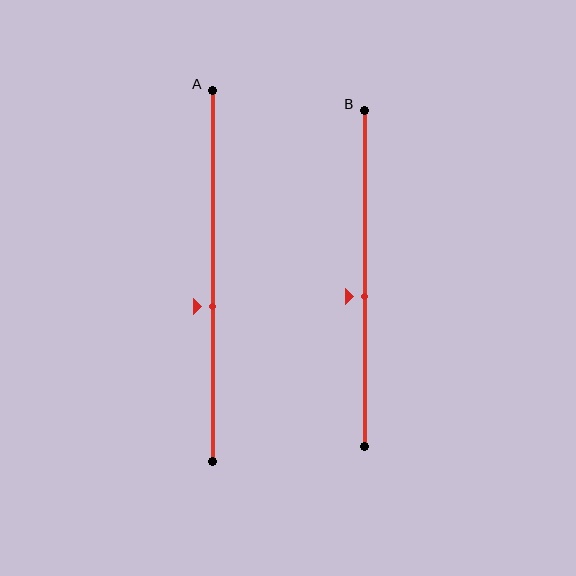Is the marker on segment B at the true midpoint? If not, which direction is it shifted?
No, the marker on segment B is shifted downward by about 5% of the segment length.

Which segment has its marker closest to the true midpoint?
Segment B has its marker closest to the true midpoint.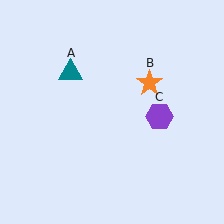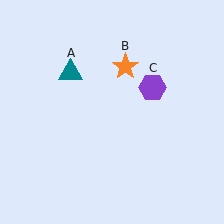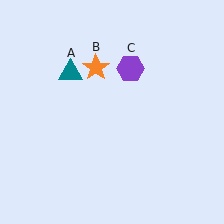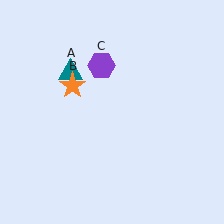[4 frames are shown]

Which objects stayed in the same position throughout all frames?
Teal triangle (object A) remained stationary.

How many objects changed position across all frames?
2 objects changed position: orange star (object B), purple hexagon (object C).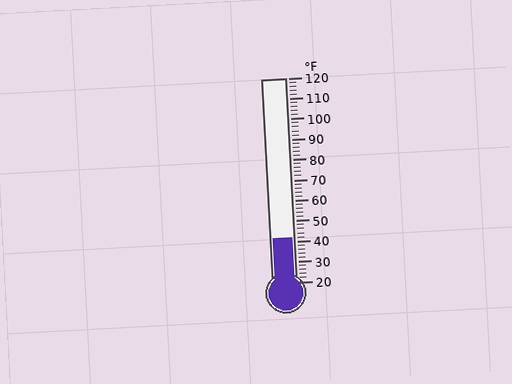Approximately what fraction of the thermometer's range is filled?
The thermometer is filled to approximately 20% of its range.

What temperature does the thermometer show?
The thermometer shows approximately 42°F.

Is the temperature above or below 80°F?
The temperature is below 80°F.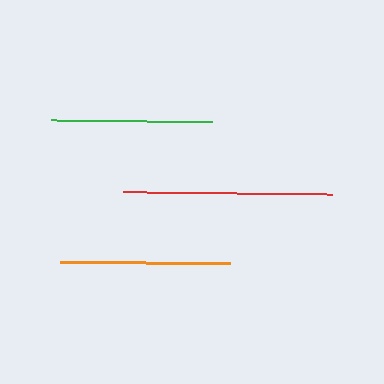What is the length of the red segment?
The red segment is approximately 209 pixels long.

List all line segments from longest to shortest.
From longest to shortest: red, orange, green.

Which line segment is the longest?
The red line is the longest at approximately 209 pixels.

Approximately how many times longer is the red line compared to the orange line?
The red line is approximately 1.2 times the length of the orange line.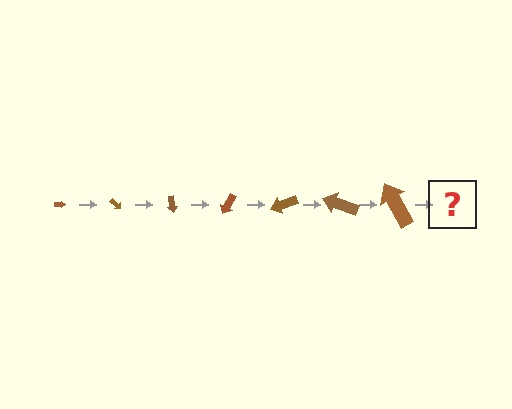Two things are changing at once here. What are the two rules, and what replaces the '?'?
The two rules are that the arrow grows larger each step and it rotates 40 degrees each step. The '?' should be an arrow, larger than the previous one and rotated 280 degrees from the start.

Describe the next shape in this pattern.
It should be an arrow, larger than the previous one and rotated 280 degrees from the start.